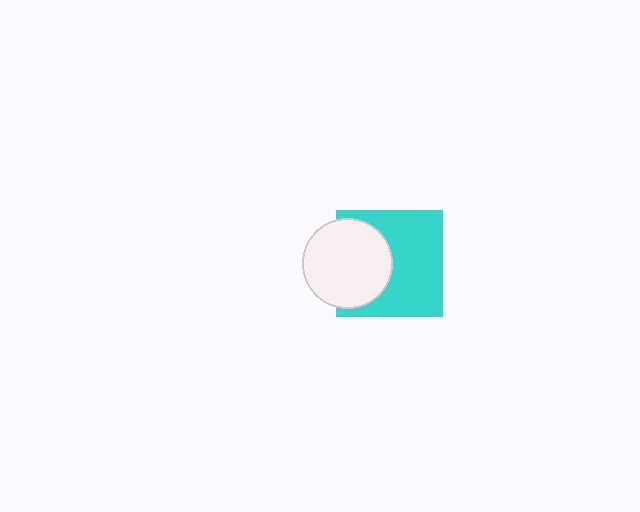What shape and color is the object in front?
The object in front is a white circle.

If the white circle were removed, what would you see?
You would see the complete cyan square.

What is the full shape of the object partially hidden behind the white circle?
The partially hidden object is a cyan square.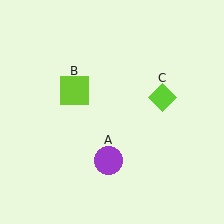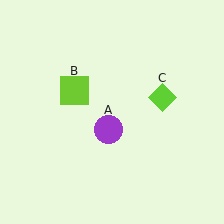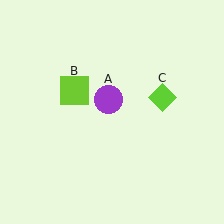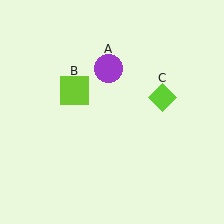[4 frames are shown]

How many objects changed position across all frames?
1 object changed position: purple circle (object A).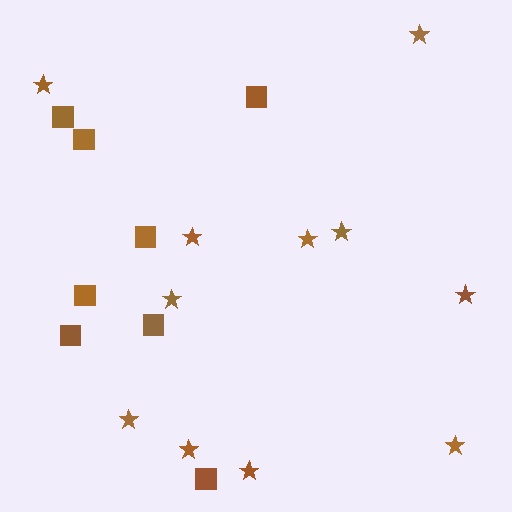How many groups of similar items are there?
There are 2 groups: one group of squares (8) and one group of stars (11).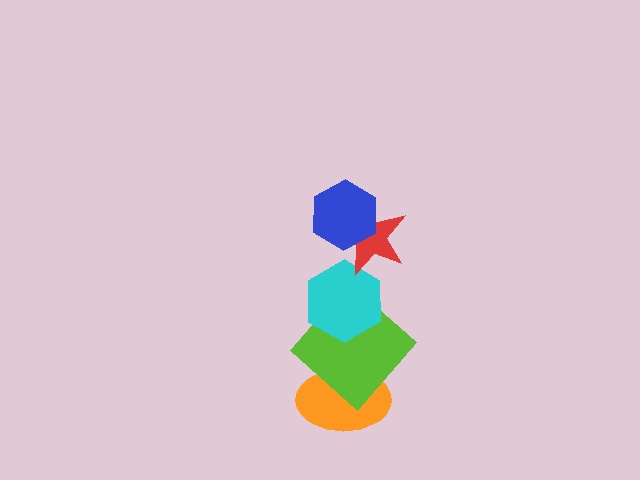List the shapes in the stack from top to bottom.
From top to bottom: the blue hexagon, the red star, the cyan hexagon, the lime diamond, the orange ellipse.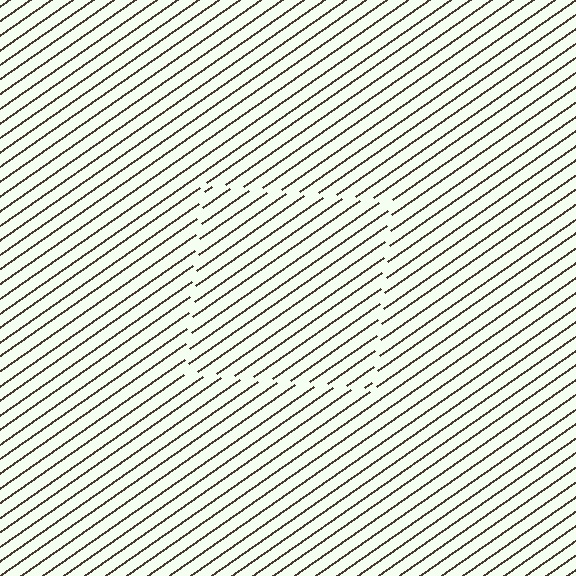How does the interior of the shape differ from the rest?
The interior of the shape contains the same grating, shifted by half a period — the contour is defined by the phase discontinuity where line-ends from the inner and outer gratings abut.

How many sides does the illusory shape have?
4 sides — the line-ends trace a square.